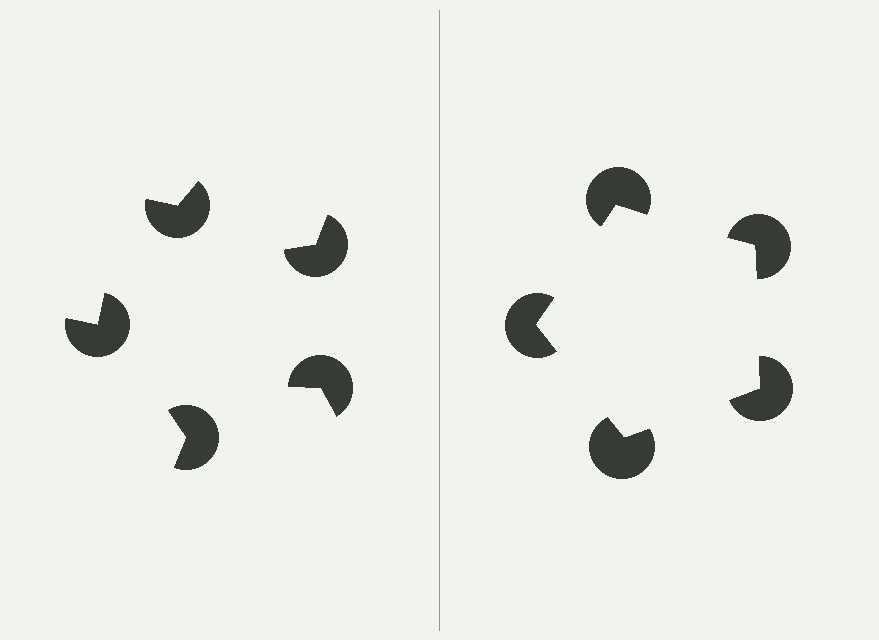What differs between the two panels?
The pac-man discs are positioned identically on both sides; only the wedge orientations differ. On the right they align to a pentagon; on the left they are misaligned.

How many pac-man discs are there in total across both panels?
10 — 5 on each side.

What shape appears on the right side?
An illusory pentagon.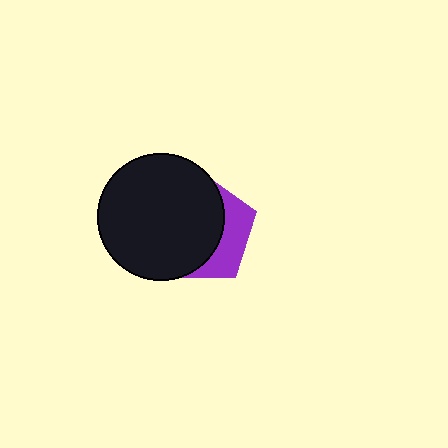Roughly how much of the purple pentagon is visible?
A small part of it is visible (roughly 31%).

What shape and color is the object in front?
The object in front is a black circle.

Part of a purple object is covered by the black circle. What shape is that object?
It is a pentagon.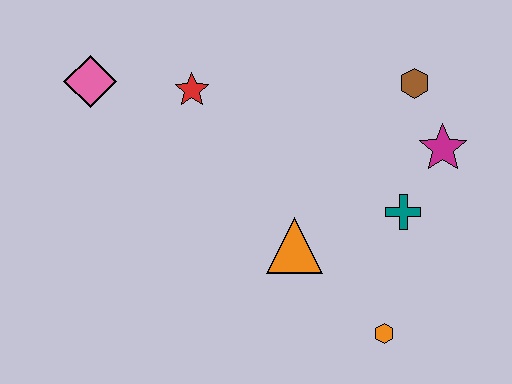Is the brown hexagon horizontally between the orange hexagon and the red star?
No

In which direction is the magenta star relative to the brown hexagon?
The magenta star is below the brown hexagon.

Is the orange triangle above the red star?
No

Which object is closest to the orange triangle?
The teal cross is closest to the orange triangle.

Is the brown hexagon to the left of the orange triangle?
No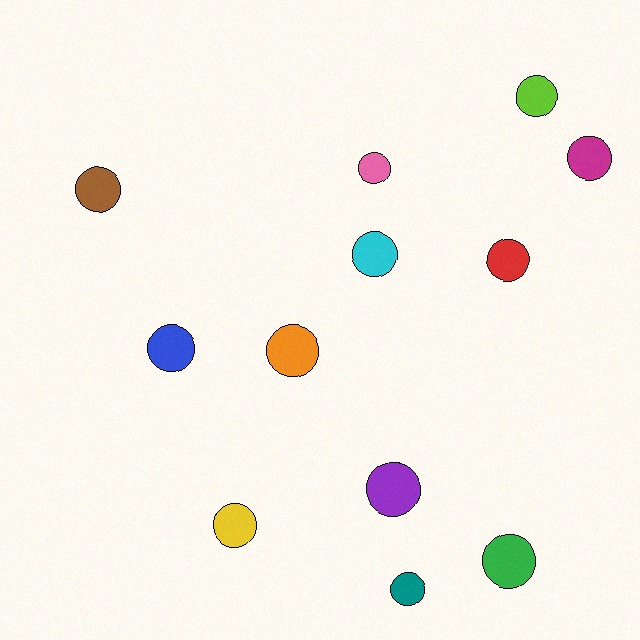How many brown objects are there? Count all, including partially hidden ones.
There is 1 brown object.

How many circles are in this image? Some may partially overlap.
There are 12 circles.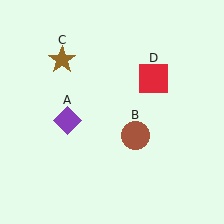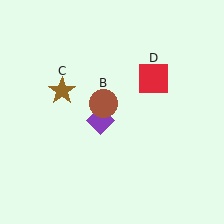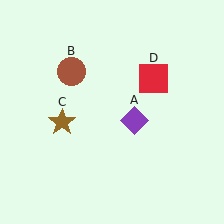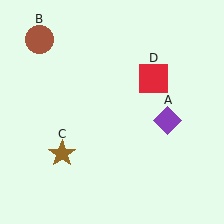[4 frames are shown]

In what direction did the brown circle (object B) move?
The brown circle (object B) moved up and to the left.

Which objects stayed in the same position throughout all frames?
Red square (object D) remained stationary.